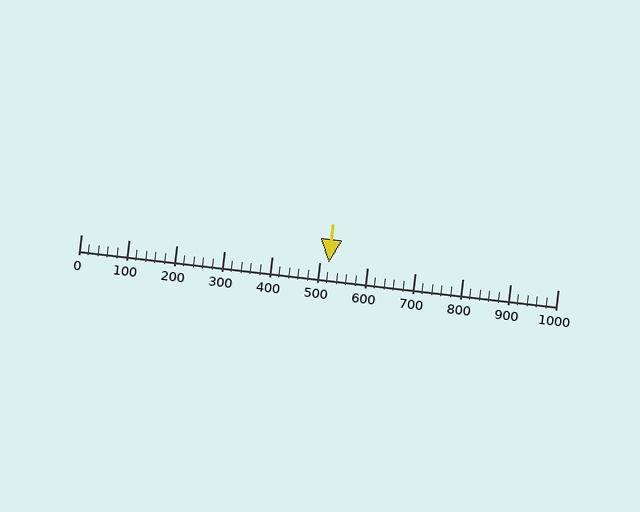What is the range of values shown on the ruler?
The ruler shows values from 0 to 1000.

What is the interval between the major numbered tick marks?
The major tick marks are spaced 100 units apart.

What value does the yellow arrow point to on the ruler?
The yellow arrow points to approximately 520.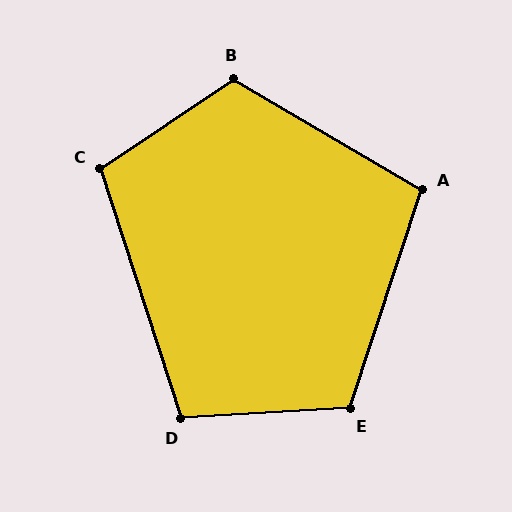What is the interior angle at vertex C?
Approximately 106 degrees (obtuse).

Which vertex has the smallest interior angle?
A, at approximately 102 degrees.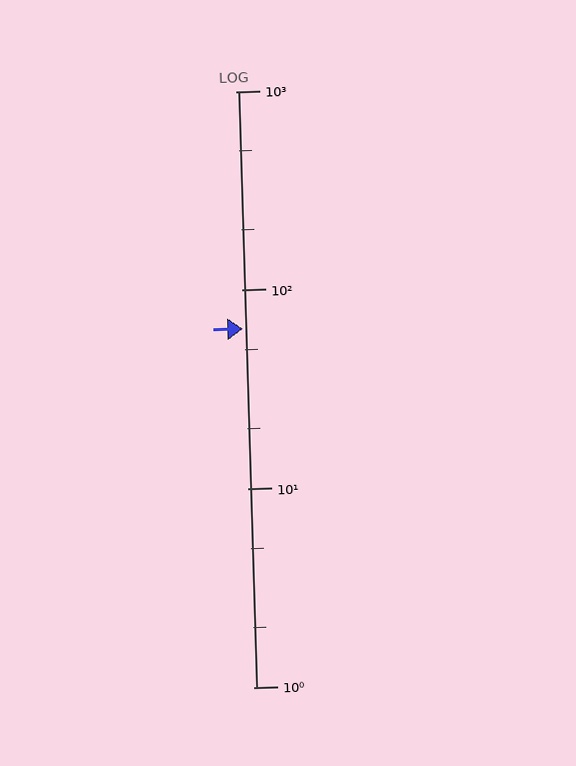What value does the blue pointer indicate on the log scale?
The pointer indicates approximately 64.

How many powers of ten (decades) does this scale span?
The scale spans 3 decades, from 1 to 1000.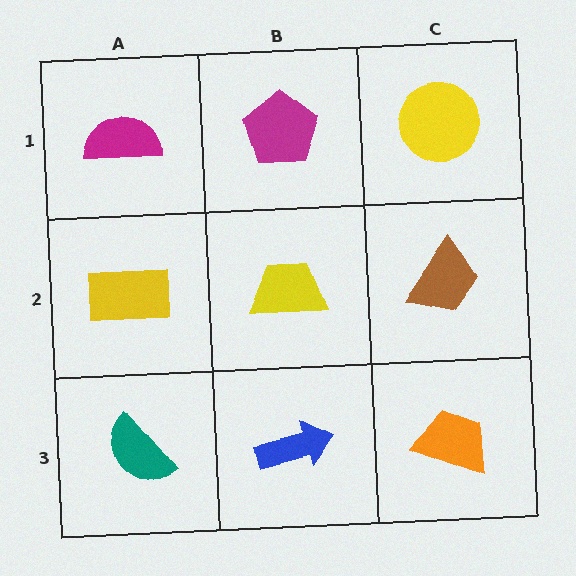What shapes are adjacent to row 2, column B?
A magenta pentagon (row 1, column B), a blue arrow (row 3, column B), a yellow rectangle (row 2, column A), a brown trapezoid (row 2, column C).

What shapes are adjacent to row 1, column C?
A brown trapezoid (row 2, column C), a magenta pentagon (row 1, column B).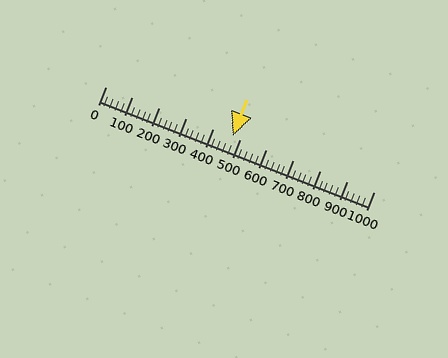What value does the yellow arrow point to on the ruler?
The yellow arrow points to approximately 474.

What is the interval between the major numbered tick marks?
The major tick marks are spaced 100 units apart.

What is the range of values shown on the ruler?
The ruler shows values from 0 to 1000.